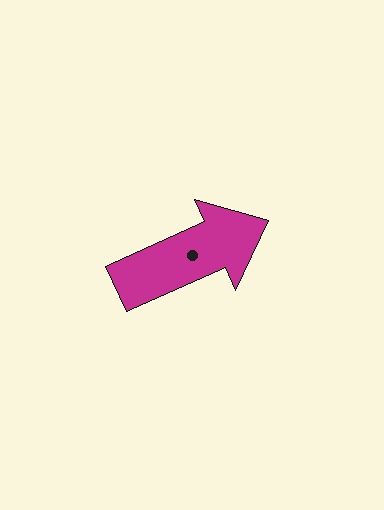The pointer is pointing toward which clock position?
Roughly 2 o'clock.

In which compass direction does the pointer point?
Northeast.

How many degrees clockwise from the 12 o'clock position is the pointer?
Approximately 66 degrees.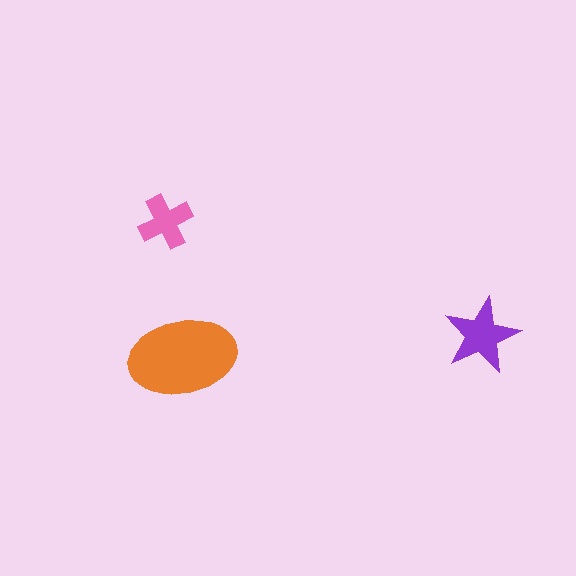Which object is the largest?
The orange ellipse.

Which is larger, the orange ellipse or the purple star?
The orange ellipse.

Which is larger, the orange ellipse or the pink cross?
The orange ellipse.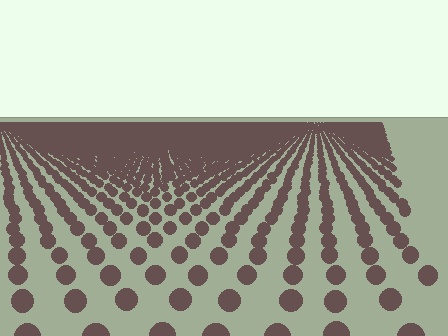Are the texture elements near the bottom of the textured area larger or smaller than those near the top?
Larger. Near the bottom, elements are closer to the viewer and appear at a bigger on-screen size.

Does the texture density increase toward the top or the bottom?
Density increases toward the top.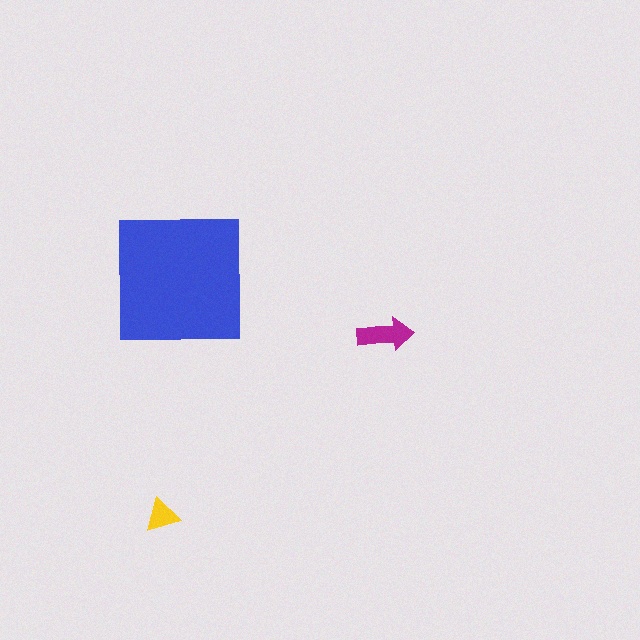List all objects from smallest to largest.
The yellow triangle, the magenta arrow, the blue square.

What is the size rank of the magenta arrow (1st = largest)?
2nd.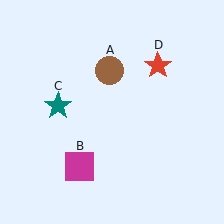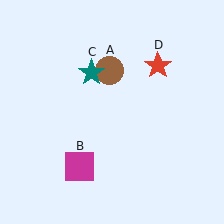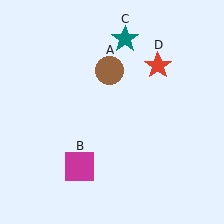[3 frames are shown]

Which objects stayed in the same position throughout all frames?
Brown circle (object A) and magenta square (object B) and red star (object D) remained stationary.